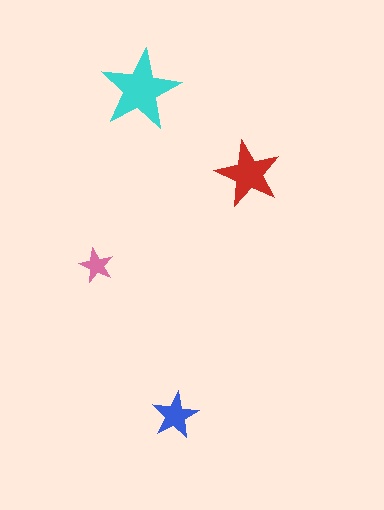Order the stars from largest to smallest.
the cyan one, the red one, the blue one, the pink one.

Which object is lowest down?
The blue star is bottommost.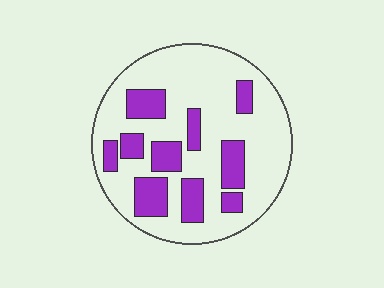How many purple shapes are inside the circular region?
10.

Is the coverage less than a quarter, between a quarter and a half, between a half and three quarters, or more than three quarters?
Between a quarter and a half.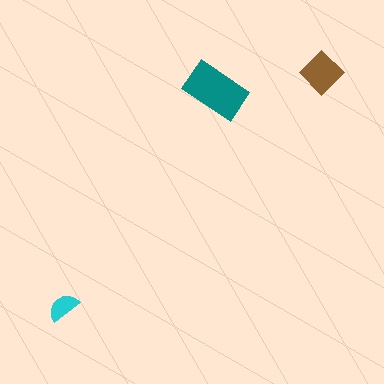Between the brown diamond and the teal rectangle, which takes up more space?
The teal rectangle.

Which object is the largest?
The teal rectangle.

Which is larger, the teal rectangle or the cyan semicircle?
The teal rectangle.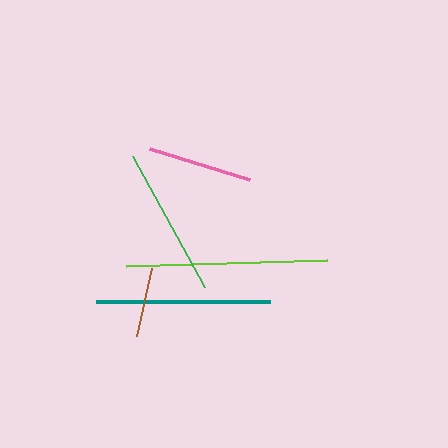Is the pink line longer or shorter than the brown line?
The pink line is longer than the brown line.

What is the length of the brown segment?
The brown segment is approximately 70 pixels long.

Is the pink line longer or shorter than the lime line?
The lime line is longer than the pink line.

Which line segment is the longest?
The lime line is the longest at approximately 201 pixels.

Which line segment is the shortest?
The brown line is the shortest at approximately 70 pixels.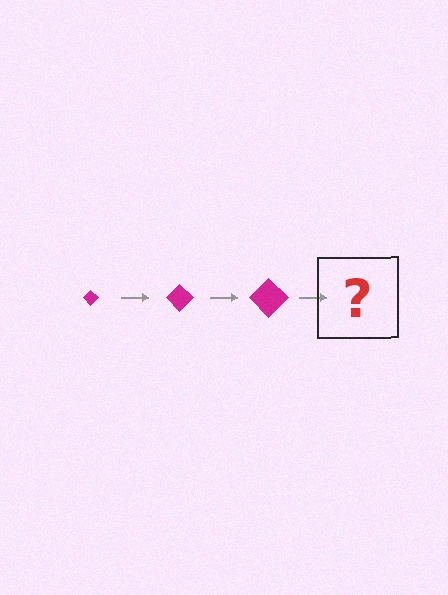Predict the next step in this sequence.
The next step is a magenta diamond, larger than the previous one.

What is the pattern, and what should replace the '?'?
The pattern is that the diamond gets progressively larger each step. The '?' should be a magenta diamond, larger than the previous one.